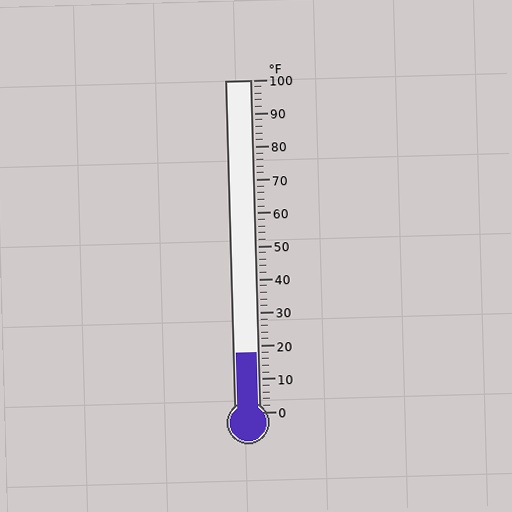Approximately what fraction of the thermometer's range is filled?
The thermometer is filled to approximately 20% of its range.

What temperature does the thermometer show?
The thermometer shows approximately 18°F.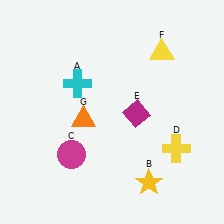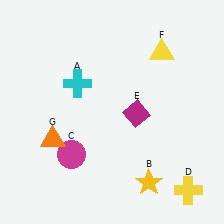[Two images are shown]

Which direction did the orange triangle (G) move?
The orange triangle (G) moved left.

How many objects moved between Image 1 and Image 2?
2 objects moved between the two images.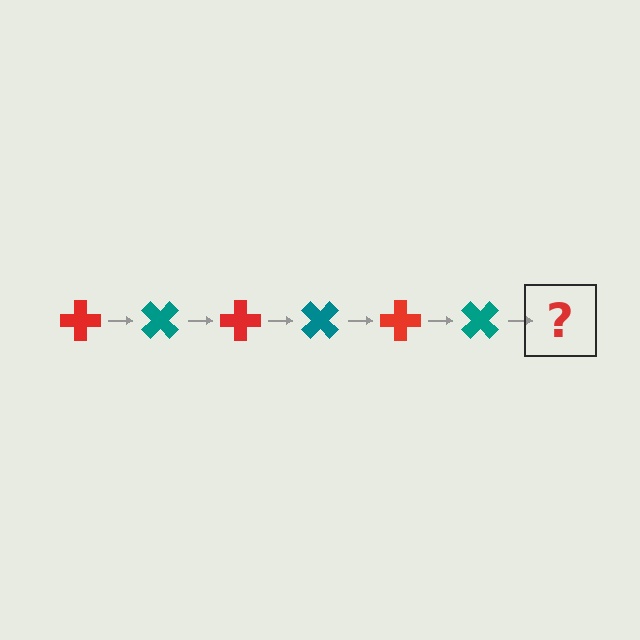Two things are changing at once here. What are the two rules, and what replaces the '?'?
The two rules are that it rotates 45 degrees each step and the color cycles through red and teal. The '?' should be a red cross, rotated 270 degrees from the start.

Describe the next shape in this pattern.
It should be a red cross, rotated 270 degrees from the start.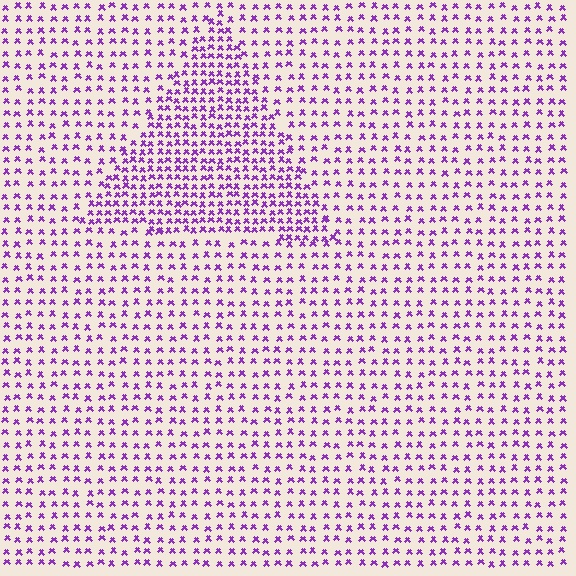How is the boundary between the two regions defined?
The boundary is defined by a change in element density (approximately 1.9x ratio). All elements are the same color, size, and shape.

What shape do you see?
I see a triangle.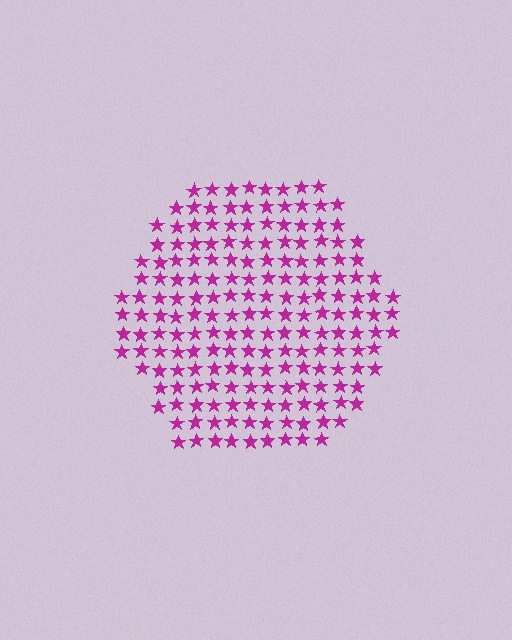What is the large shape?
The large shape is a hexagon.